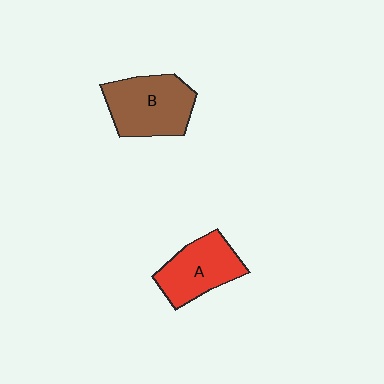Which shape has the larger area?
Shape B (brown).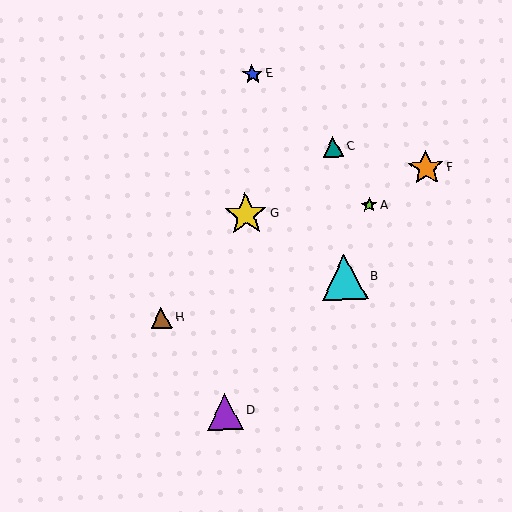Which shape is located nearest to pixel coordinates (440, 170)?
The orange star (labeled F) at (426, 168) is nearest to that location.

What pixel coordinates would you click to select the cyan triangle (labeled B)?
Click at (344, 277) to select the cyan triangle B.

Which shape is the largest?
The cyan triangle (labeled B) is the largest.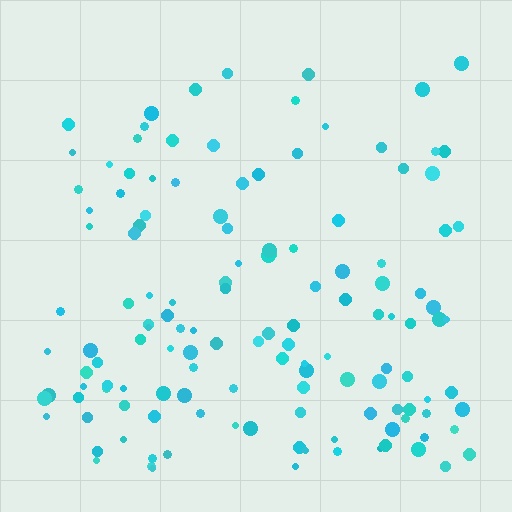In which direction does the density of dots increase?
From top to bottom, with the bottom side densest.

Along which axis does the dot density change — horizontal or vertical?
Vertical.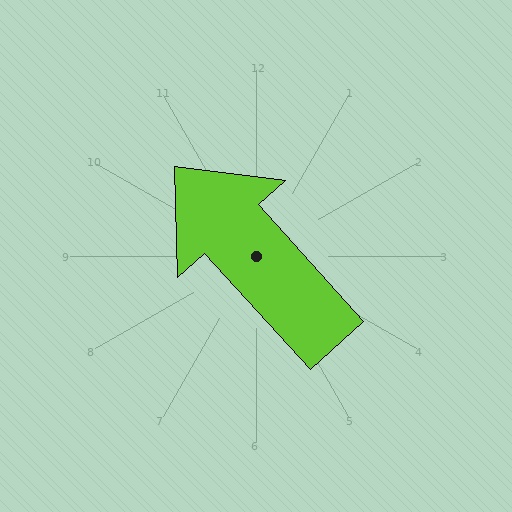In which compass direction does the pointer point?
Northwest.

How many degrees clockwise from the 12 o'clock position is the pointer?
Approximately 318 degrees.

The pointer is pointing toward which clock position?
Roughly 11 o'clock.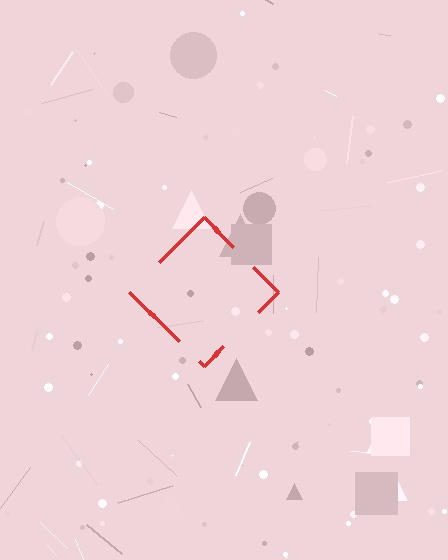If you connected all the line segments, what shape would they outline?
They would outline a diamond.